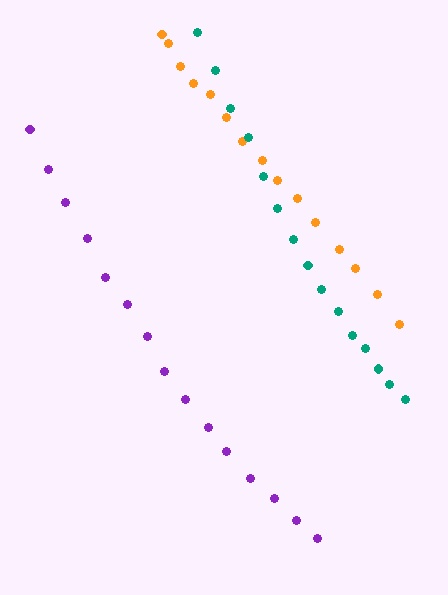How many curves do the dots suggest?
There are 3 distinct paths.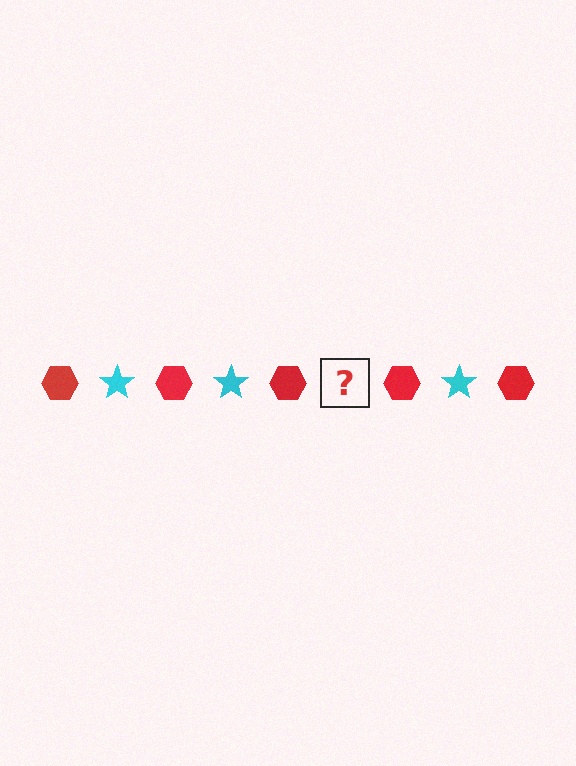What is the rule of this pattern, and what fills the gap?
The rule is that the pattern alternates between red hexagon and cyan star. The gap should be filled with a cyan star.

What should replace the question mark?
The question mark should be replaced with a cyan star.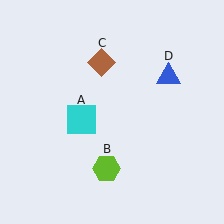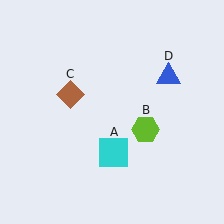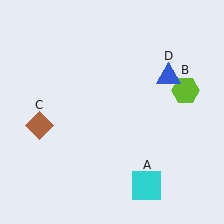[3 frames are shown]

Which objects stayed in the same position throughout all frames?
Blue triangle (object D) remained stationary.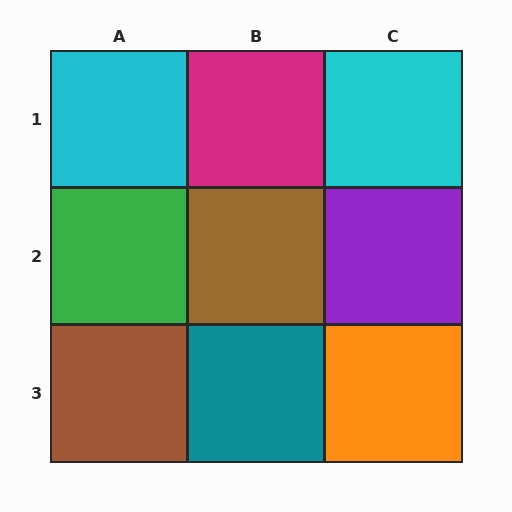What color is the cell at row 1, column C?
Cyan.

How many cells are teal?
1 cell is teal.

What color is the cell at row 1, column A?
Cyan.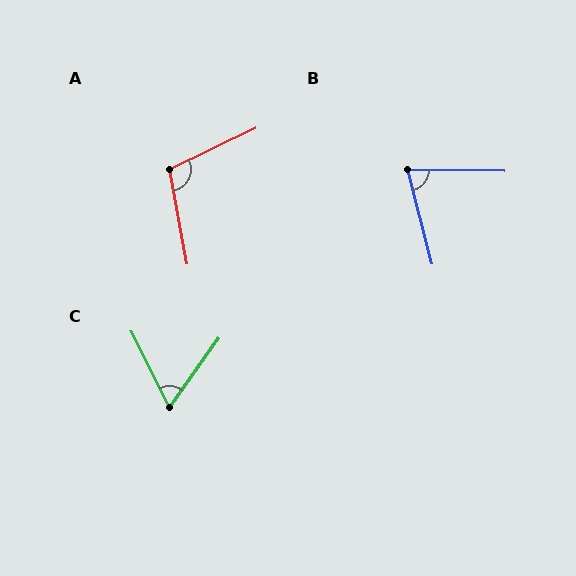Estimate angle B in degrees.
Approximately 75 degrees.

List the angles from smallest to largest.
C (62°), B (75°), A (105°).